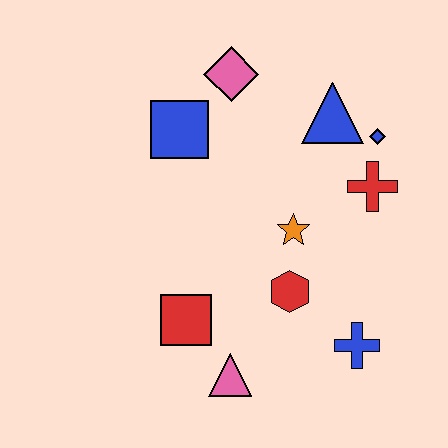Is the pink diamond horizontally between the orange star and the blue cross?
No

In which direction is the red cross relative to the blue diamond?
The red cross is below the blue diamond.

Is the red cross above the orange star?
Yes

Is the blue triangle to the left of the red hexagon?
No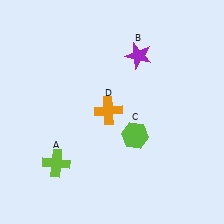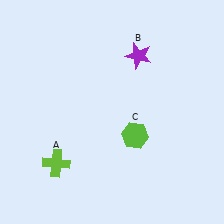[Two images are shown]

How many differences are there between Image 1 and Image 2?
There is 1 difference between the two images.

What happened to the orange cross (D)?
The orange cross (D) was removed in Image 2. It was in the top-left area of Image 1.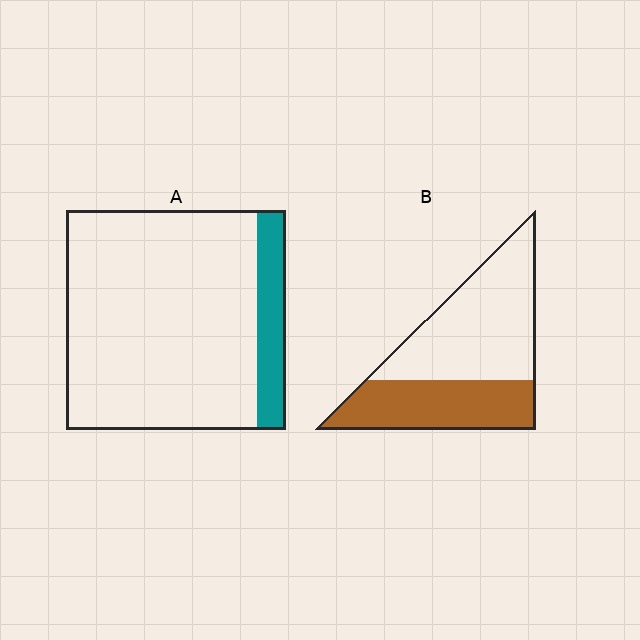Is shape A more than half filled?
No.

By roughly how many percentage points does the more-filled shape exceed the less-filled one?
By roughly 25 percentage points (B over A).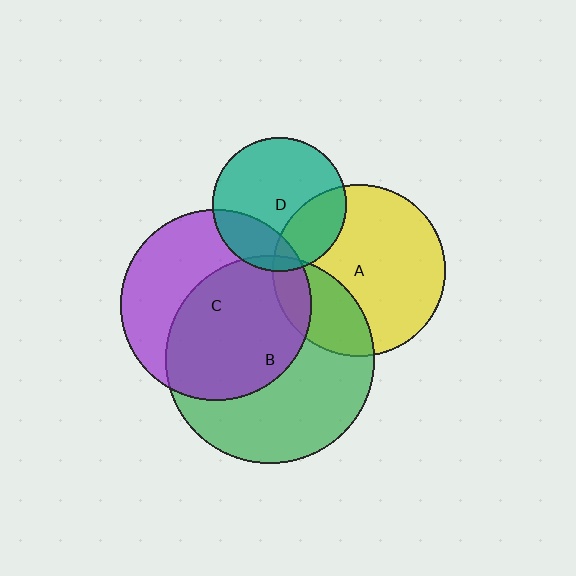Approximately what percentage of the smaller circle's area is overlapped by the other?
Approximately 10%.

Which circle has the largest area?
Circle B (green).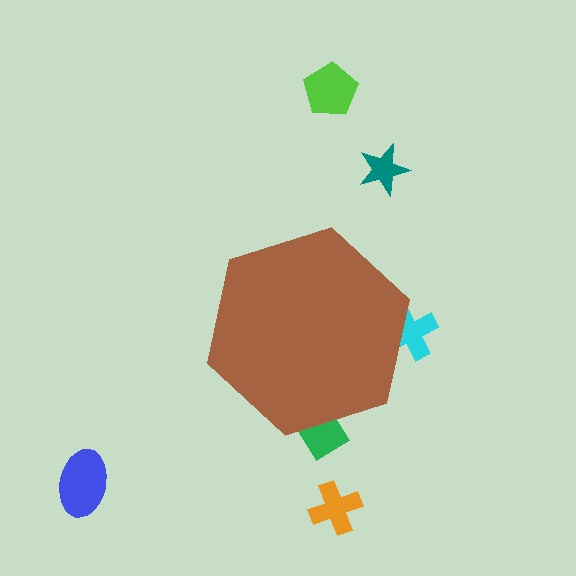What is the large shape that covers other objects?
A brown hexagon.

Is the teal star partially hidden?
No, the teal star is fully visible.